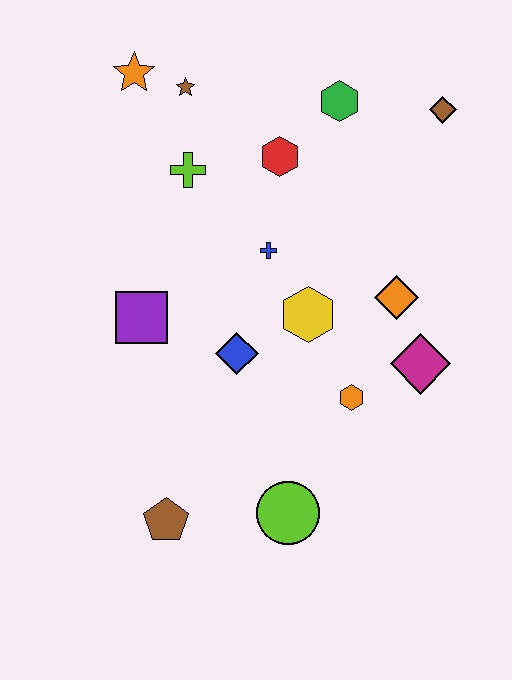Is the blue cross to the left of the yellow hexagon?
Yes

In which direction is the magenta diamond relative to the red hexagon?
The magenta diamond is below the red hexagon.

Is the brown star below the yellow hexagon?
No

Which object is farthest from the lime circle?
The orange star is farthest from the lime circle.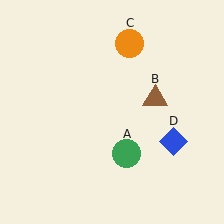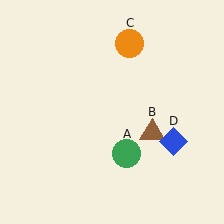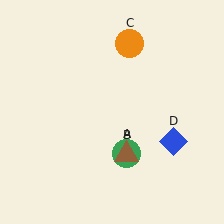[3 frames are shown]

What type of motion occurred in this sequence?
The brown triangle (object B) rotated clockwise around the center of the scene.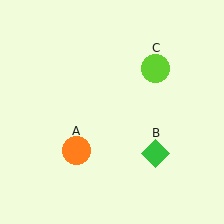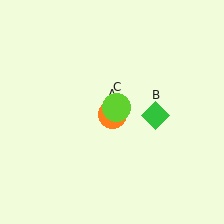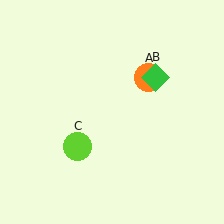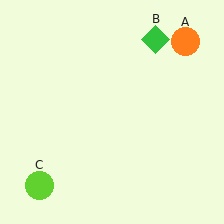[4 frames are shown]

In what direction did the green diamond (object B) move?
The green diamond (object B) moved up.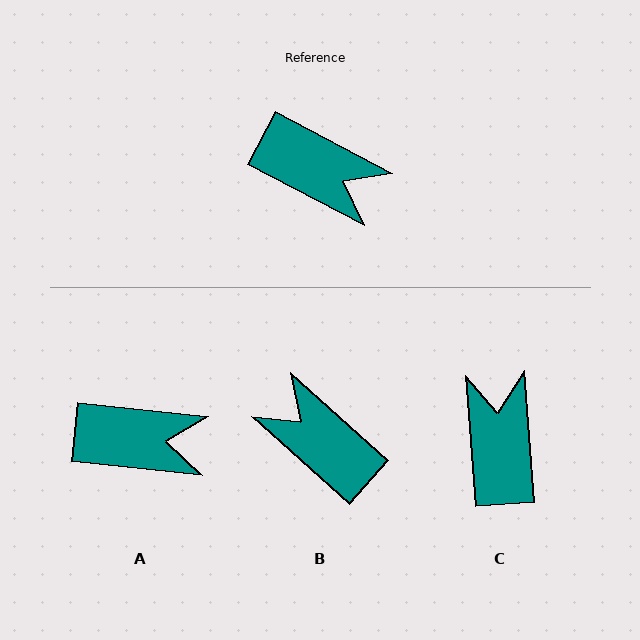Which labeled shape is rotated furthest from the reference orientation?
B, about 166 degrees away.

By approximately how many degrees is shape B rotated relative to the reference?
Approximately 166 degrees counter-clockwise.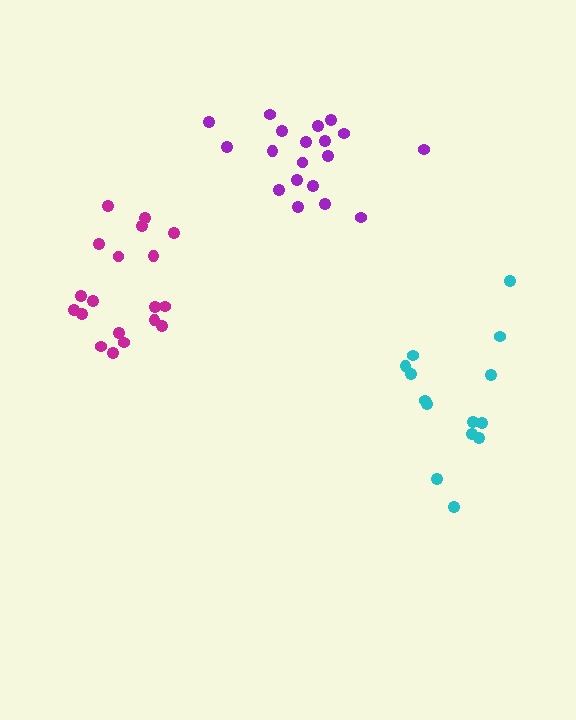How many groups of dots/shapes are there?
There are 3 groups.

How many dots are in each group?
Group 1: 19 dots, Group 2: 19 dots, Group 3: 14 dots (52 total).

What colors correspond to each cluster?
The clusters are colored: magenta, purple, cyan.